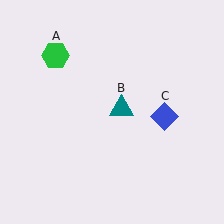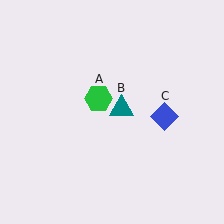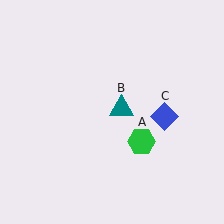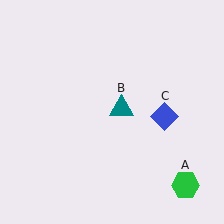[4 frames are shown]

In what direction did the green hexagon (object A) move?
The green hexagon (object A) moved down and to the right.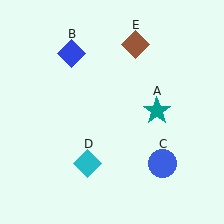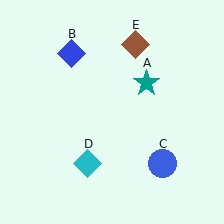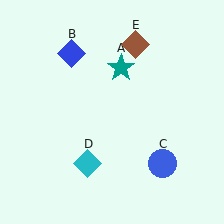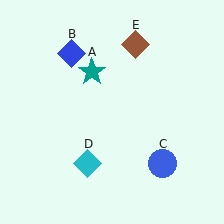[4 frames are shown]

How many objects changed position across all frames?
1 object changed position: teal star (object A).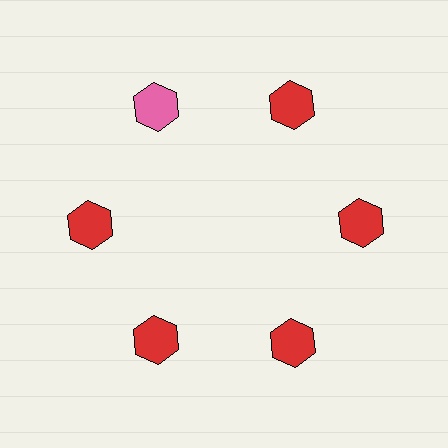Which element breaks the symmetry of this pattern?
The pink hexagon at roughly the 11 o'clock position breaks the symmetry. All other shapes are red hexagons.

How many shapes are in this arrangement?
There are 6 shapes arranged in a ring pattern.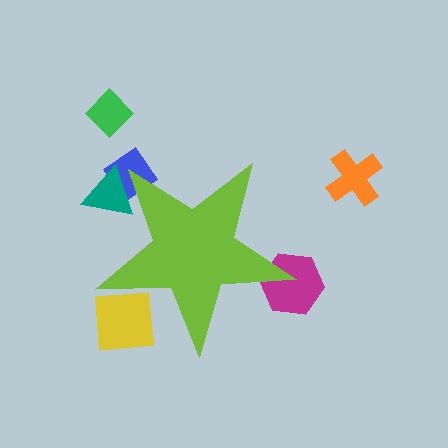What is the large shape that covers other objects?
A lime star.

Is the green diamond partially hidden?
No, the green diamond is fully visible.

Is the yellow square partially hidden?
Yes, the yellow square is partially hidden behind the lime star.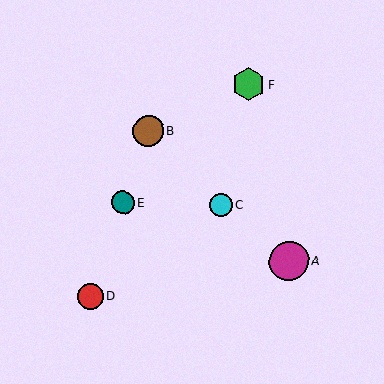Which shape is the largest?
The magenta circle (labeled A) is the largest.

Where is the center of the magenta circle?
The center of the magenta circle is at (289, 261).